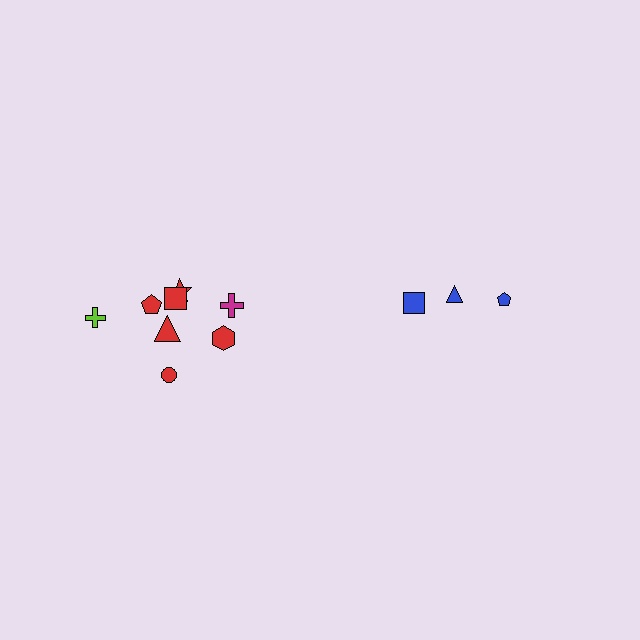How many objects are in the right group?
There are 3 objects.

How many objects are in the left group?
There are 8 objects.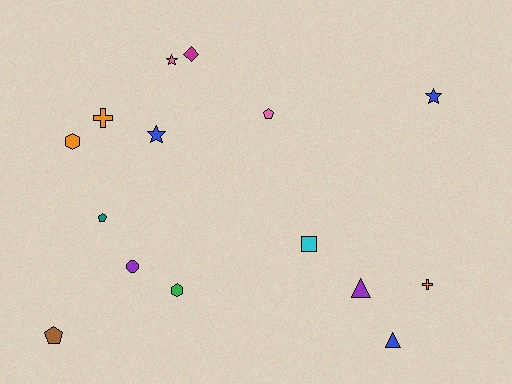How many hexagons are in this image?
There are 2 hexagons.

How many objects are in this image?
There are 15 objects.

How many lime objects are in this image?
There are no lime objects.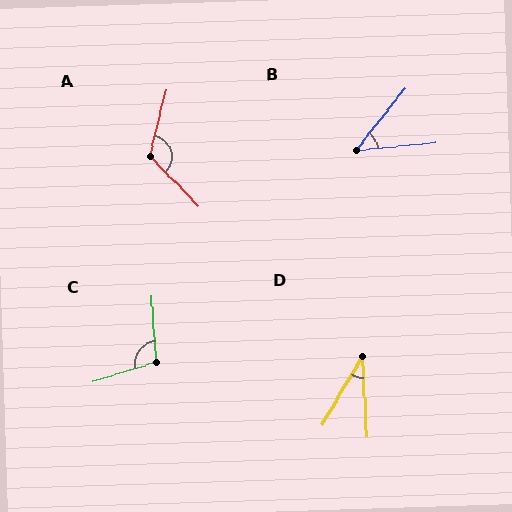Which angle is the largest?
A, at approximately 121 degrees.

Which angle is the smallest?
D, at approximately 33 degrees.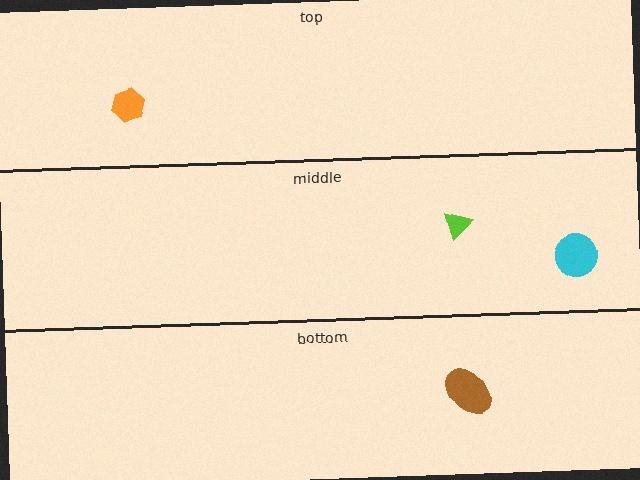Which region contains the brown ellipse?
The bottom region.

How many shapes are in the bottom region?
1.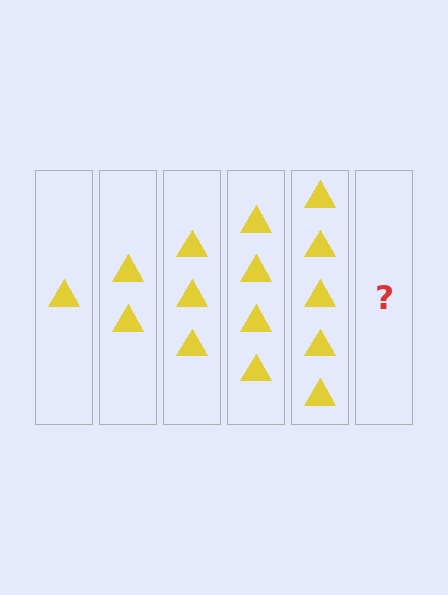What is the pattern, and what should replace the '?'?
The pattern is that each step adds one more triangle. The '?' should be 6 triangles.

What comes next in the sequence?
The next element should be 6 triangles.